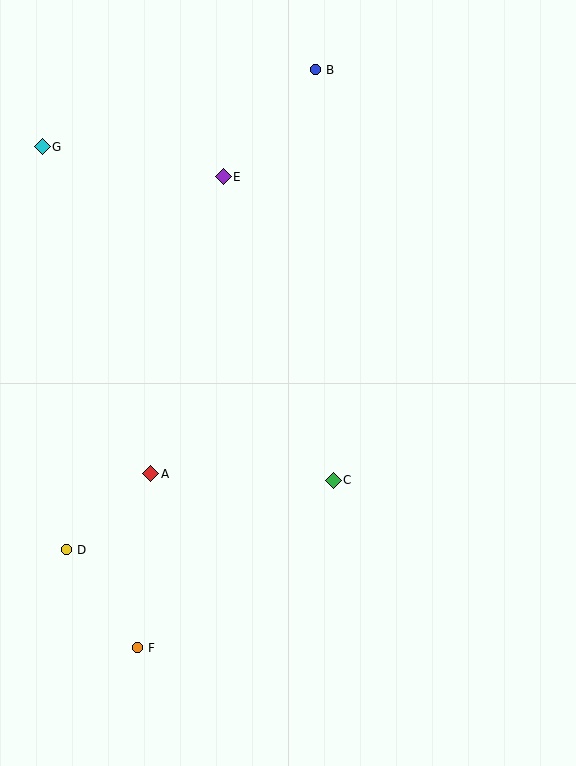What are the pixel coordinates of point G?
Point G is at (42, 147).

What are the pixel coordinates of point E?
Point E is at (223, 177).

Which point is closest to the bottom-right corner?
Point C is closest to the bottom-right corner.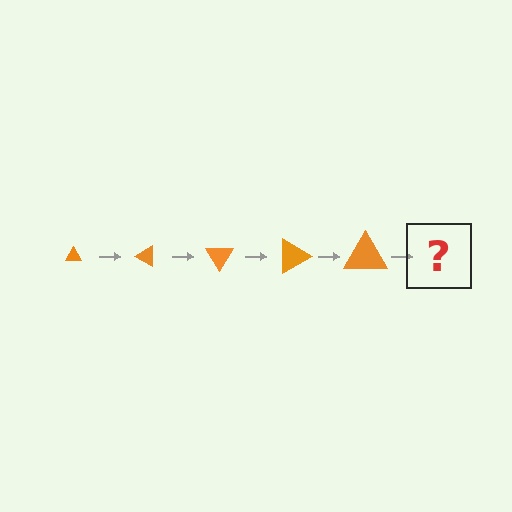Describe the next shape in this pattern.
It should be a triangle, larger than the previous one and rotated 150 degrees from the start.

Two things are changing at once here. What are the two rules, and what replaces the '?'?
The two rules are that the triangle grows larger each step and it rotates 30 degrees each step. The '?' should be a triangle, larger than the previous one and rotated 150 degrees from the start.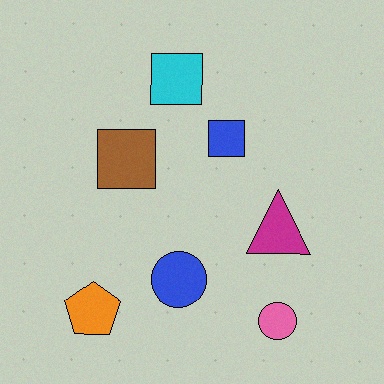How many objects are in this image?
There are 7 objects.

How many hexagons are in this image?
There are no hexagons.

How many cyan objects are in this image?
There is 1 cyan object.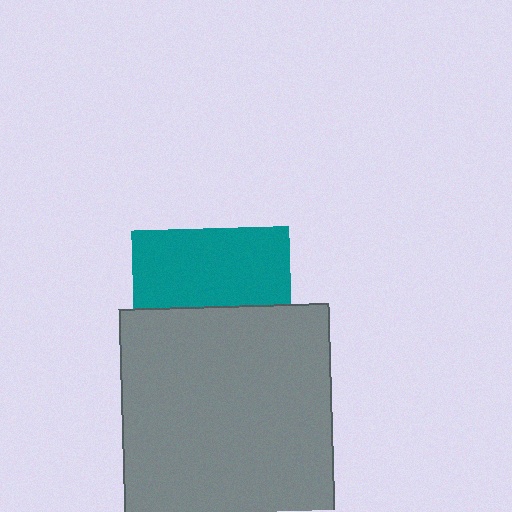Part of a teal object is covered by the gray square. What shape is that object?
It is a square.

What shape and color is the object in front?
The object in front is a gray square.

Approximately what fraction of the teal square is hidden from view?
Roughly 51% of the teal square is hidden behind the gray square.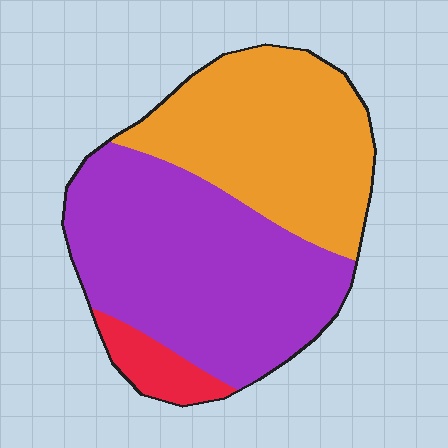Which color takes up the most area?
Purple, at roughly 55%.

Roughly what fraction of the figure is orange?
Orange takes up about two fifths (2/5) of the figure.